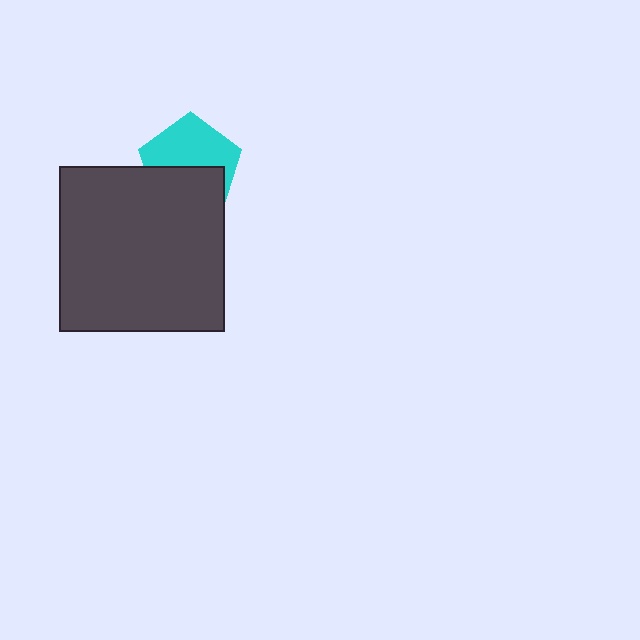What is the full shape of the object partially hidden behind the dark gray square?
The partially hidden object is a cyan pentagon.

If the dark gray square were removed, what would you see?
You would see the complete cyan pentagon.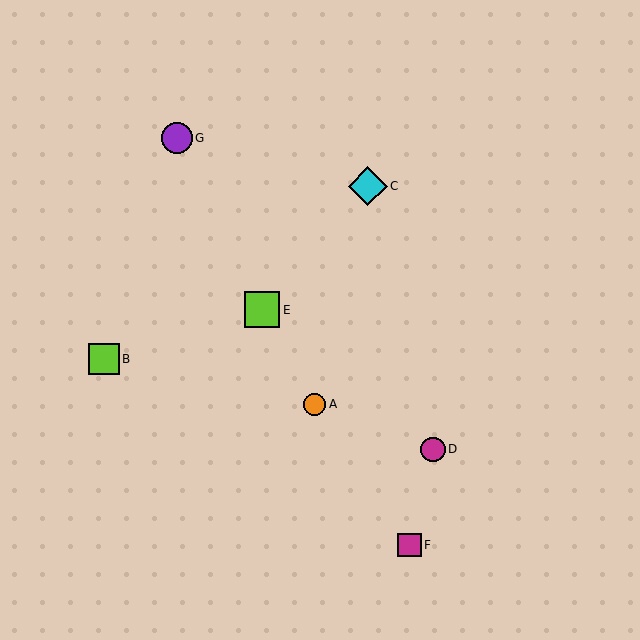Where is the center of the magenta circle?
The center of the magenta circle is at (433, 449).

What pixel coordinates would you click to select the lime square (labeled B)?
Click at (104, 359) to select the lime square B.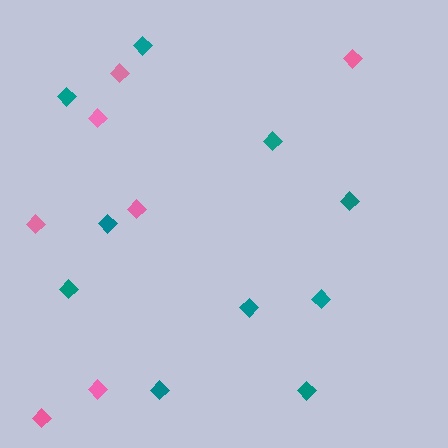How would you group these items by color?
There are 2 groups: one group of teal diamonds (10) and one group of pink diamonds (7).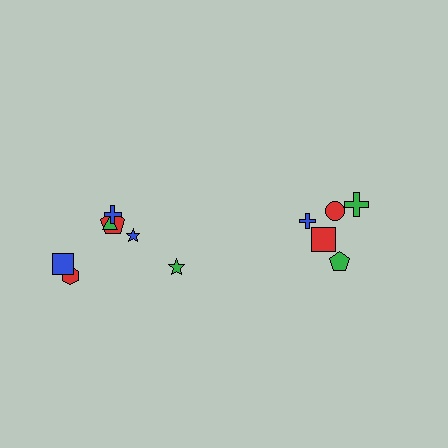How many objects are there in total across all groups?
There are 12 objects.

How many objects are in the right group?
There are 5 objects.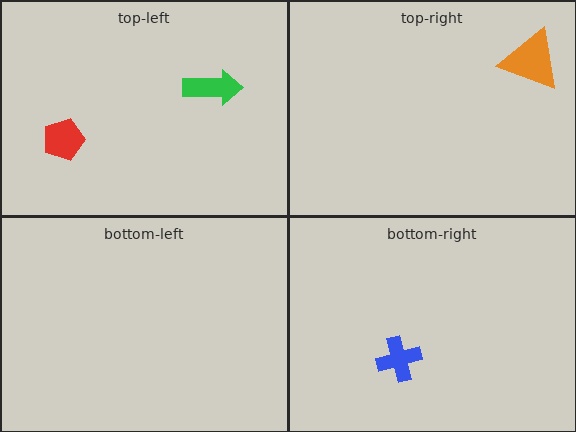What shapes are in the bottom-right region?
The blue cross.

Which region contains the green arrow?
The top-left region.